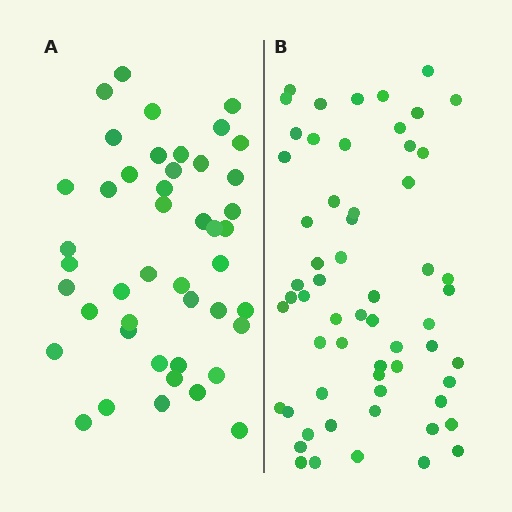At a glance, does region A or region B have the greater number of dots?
Region B (the right region) has more dots.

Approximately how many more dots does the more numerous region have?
Region B has approximately 15 more dots than region A.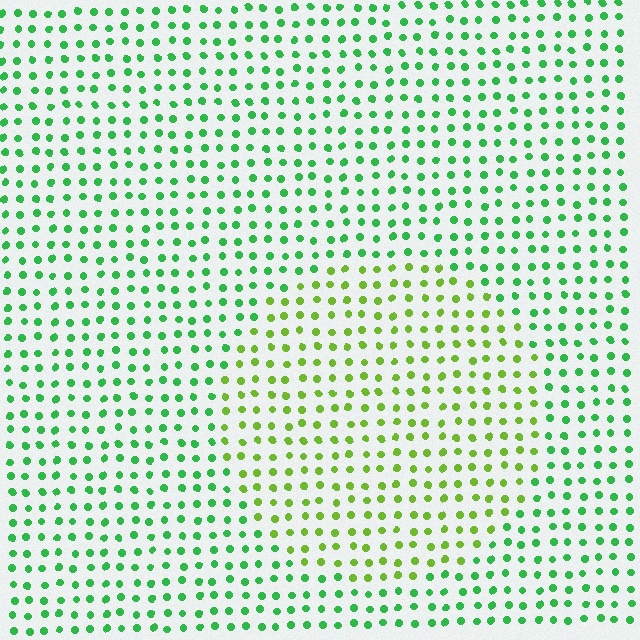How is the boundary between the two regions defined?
The boundary is defined purely by a slight shift in hue (about 39 degrees). Spacing, size, and orientation are identical on both sides.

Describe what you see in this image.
The image is filled with small green elements in a uniform arrangement. A circle-shaped region is visible where the elements are tinted to a slightly different hue, forming a subtle color boundary.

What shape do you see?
I see a circle.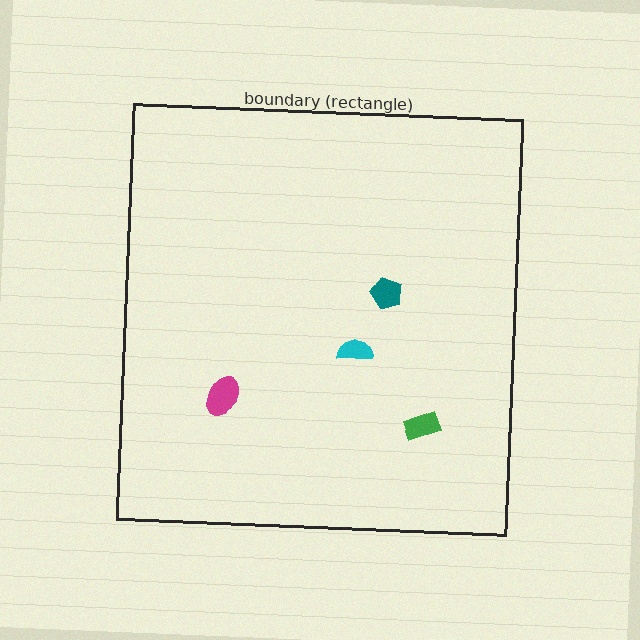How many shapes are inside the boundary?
4 inside, 0 outside.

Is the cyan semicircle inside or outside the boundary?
Inside.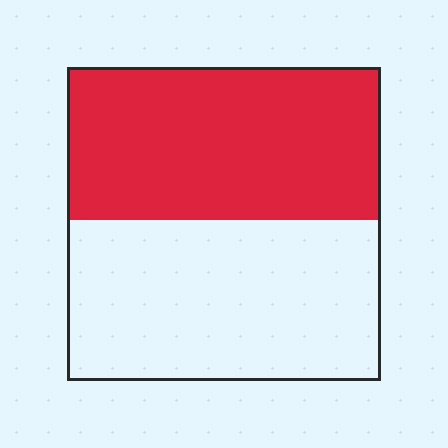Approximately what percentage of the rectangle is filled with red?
Approximately 50%.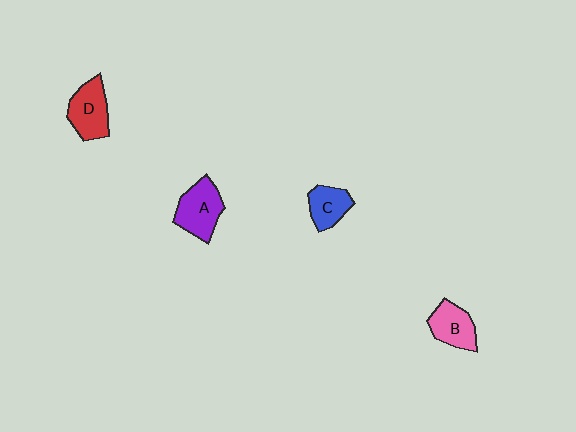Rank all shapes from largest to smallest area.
From largest to smallest: A (purple), D (red), B (pink), C (blue).